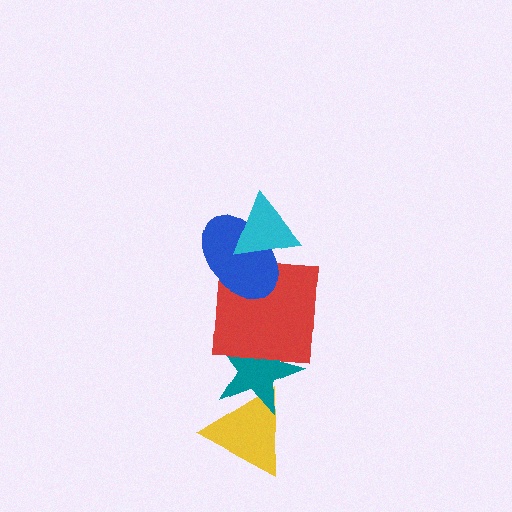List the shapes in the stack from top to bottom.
From top to bottom: the cyan triangle, the blue ellipse, the red square, the teal star, the yellow triangle.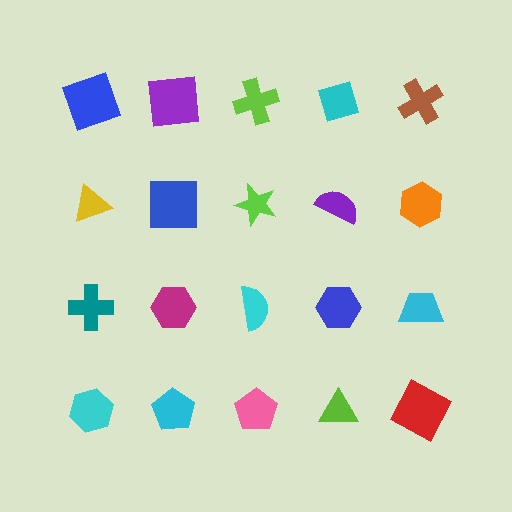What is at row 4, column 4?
A lime triangle.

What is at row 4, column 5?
A red square.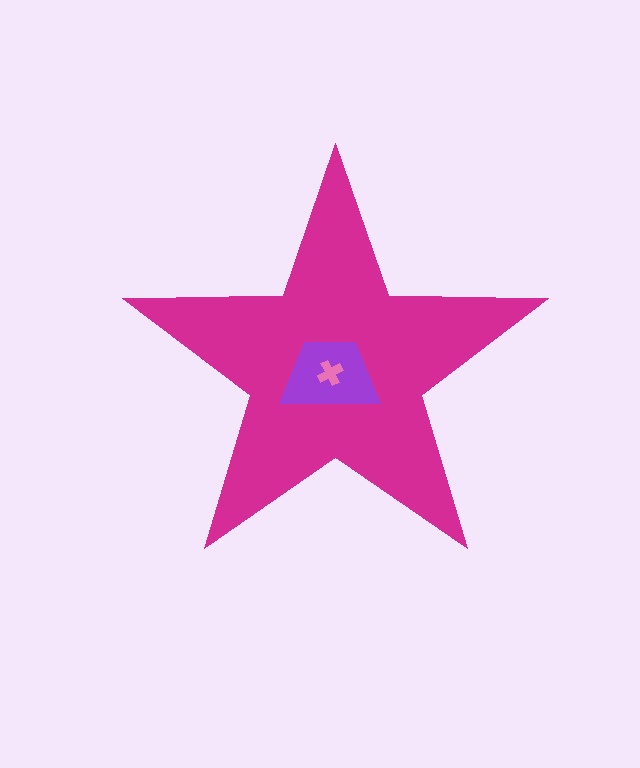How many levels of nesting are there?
3.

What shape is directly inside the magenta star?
The purple trapezoid.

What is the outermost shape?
The magenta star.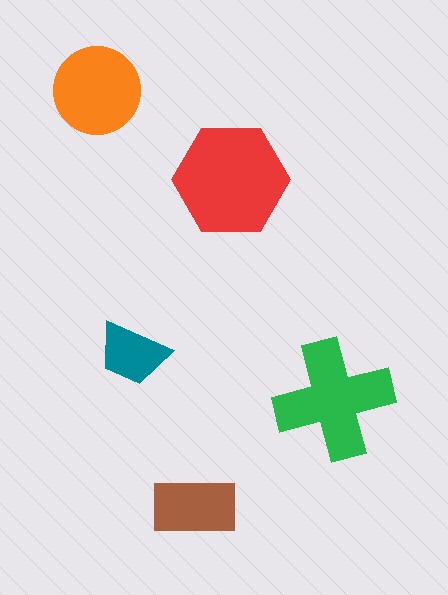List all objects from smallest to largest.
The teal trapezoid, the brown rectangle, the orange circle, the green cross, the red hexagon.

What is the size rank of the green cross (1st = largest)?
2nd.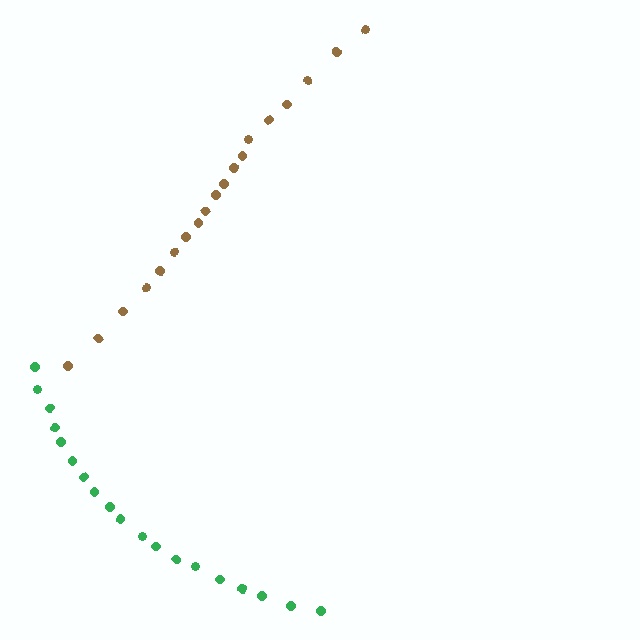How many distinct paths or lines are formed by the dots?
There are 2 distinct paths.